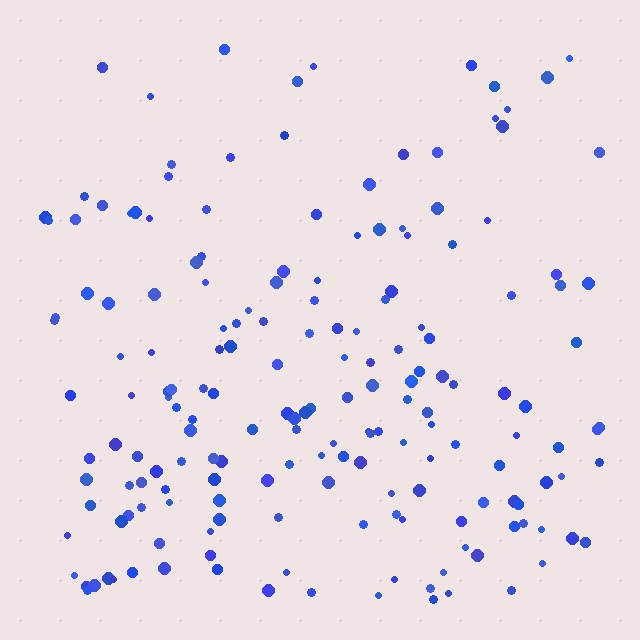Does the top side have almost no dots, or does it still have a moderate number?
Still a moderate number, just noticeably fewer than the bottom.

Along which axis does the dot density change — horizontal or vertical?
Vertical.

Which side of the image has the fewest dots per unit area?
The top.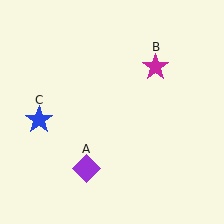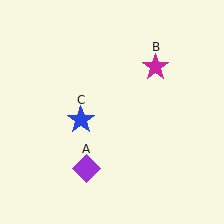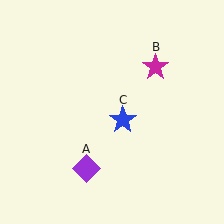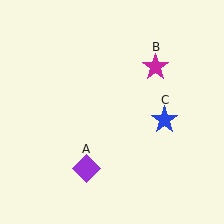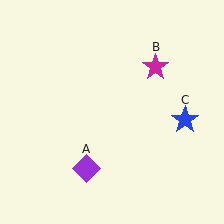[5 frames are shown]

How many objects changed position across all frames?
1 object changed position: blue star (object C).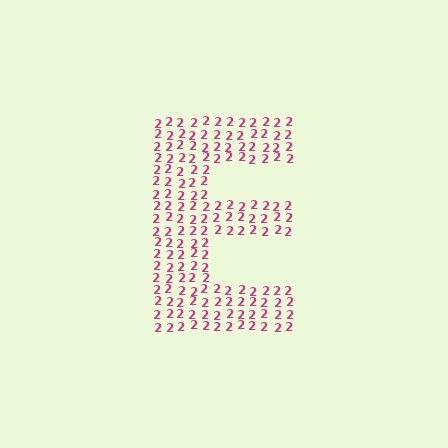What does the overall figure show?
The overall figure shows the letter E.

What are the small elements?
The small elements are digit 2's.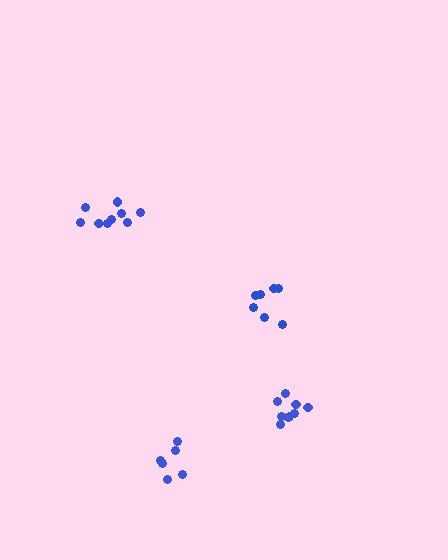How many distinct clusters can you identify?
There are 4 distinct clusters.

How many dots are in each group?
Group 1: 6 dots, Group 2: 7 dots, Group 3: 10 dots, Group 4: 9 dots (32 total).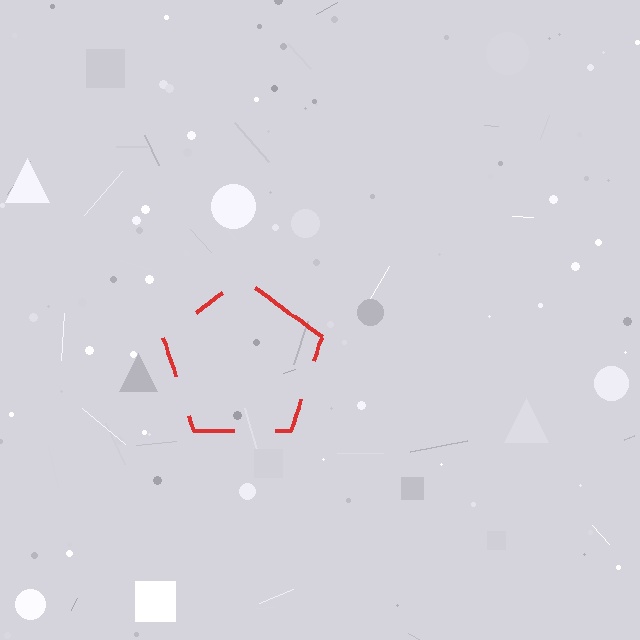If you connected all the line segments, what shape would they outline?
They would outline a pentagon.